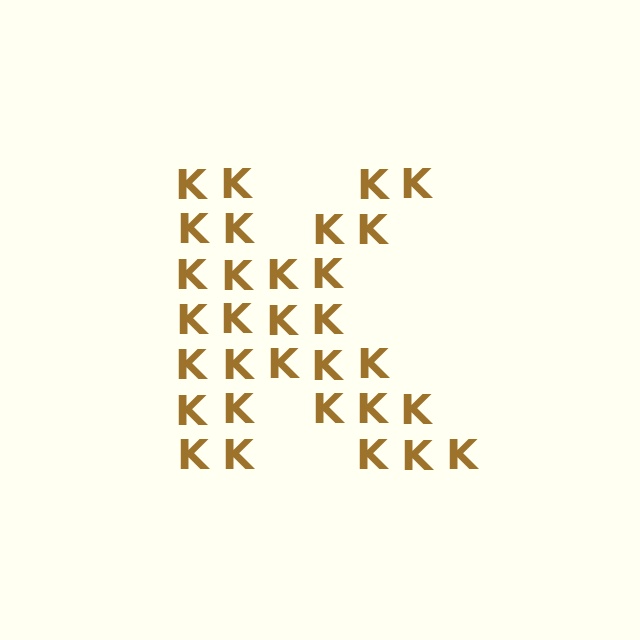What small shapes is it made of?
It is made of small letter K's.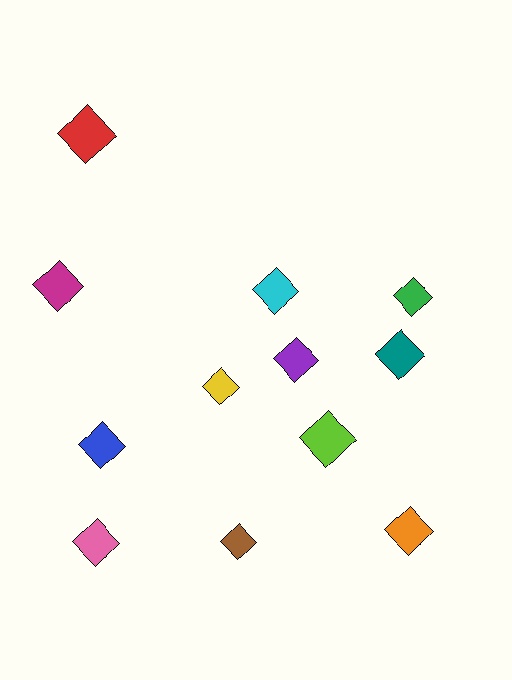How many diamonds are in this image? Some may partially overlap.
There are 12 diamonds.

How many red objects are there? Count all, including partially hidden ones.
There is 1 red object.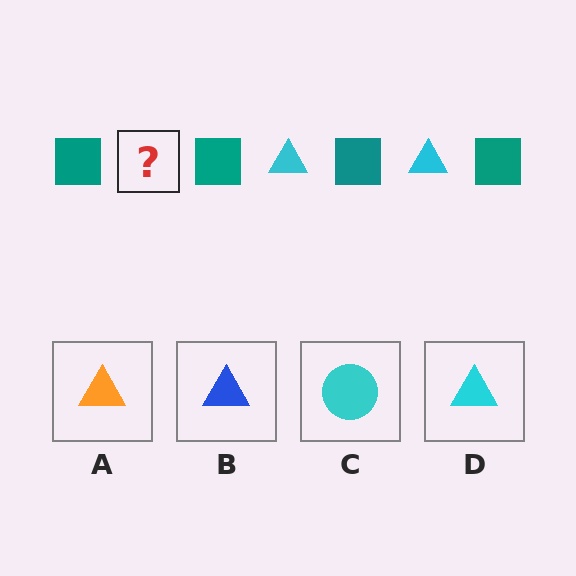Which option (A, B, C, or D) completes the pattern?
D.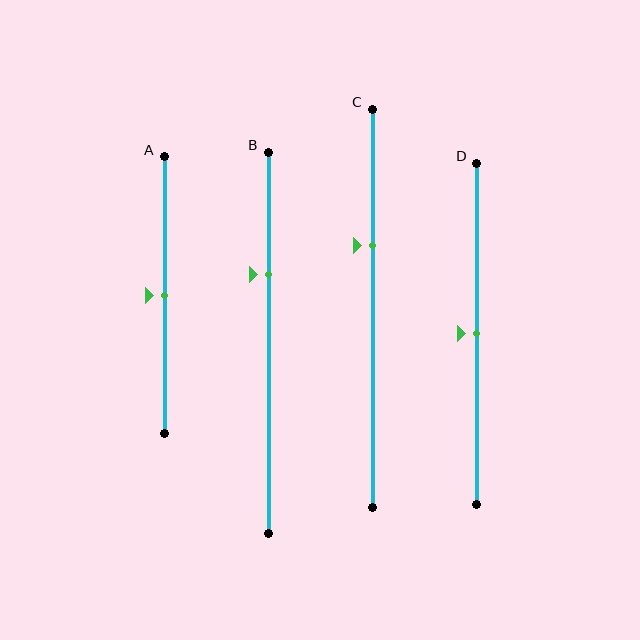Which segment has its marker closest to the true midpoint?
Segment A has its marker closest to the true midpoint.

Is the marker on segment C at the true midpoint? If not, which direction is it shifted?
No, the marker on segment C is shifted upward by about 16% of the segment length.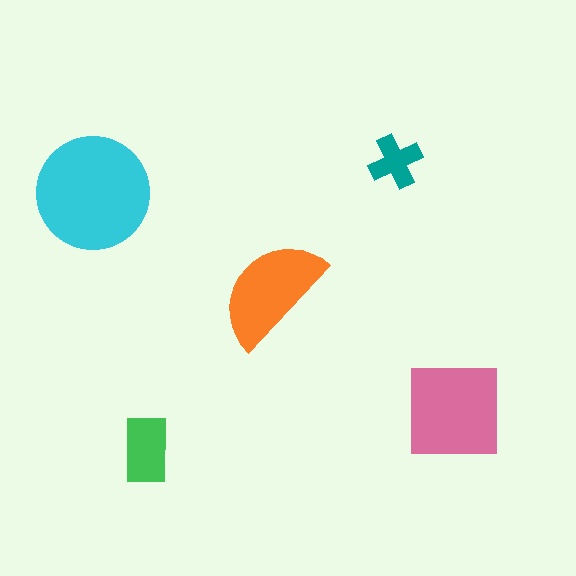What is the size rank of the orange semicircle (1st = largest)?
3rd.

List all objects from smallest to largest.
The teal cross, the green rectangle, the orange semicircle, the pink square, the cyan circle.